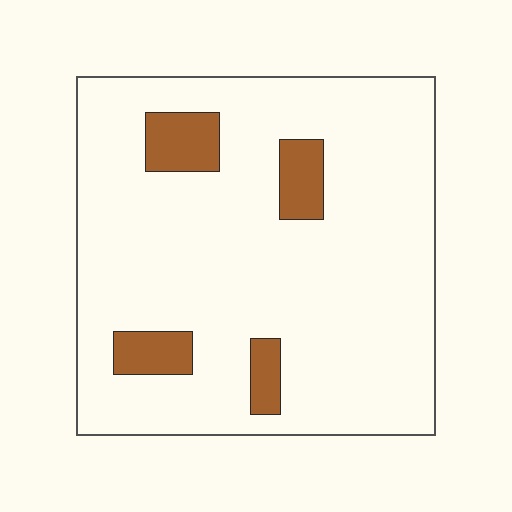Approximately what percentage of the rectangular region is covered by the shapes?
Approximately 10%.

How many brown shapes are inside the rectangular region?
4.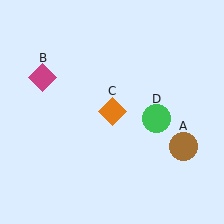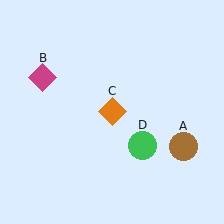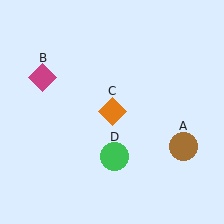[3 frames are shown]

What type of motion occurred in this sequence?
The green circle (object D) rotated clockwise around the center of the scene.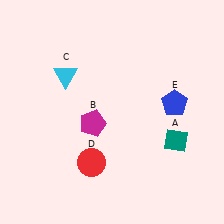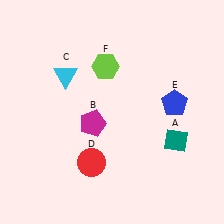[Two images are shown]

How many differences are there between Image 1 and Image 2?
There is 1 difference between the two images.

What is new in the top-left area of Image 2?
A lime hexagon (F) was added in the top-left area of Image 2.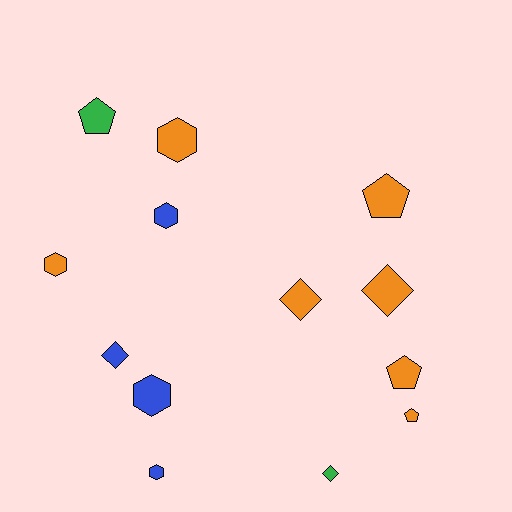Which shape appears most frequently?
Hexagon, with 5 objects.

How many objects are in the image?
There are 13 objects.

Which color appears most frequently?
Orange, with 7 objects.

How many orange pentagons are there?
There are 3 orange pentagons.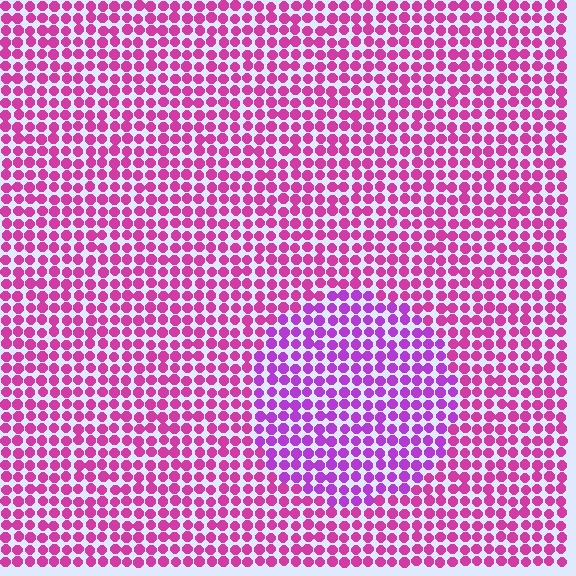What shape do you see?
I see a circle.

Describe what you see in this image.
The image is filled with small magenta elements in a uniform arrangement. A circle-shaped region is visible where the elements are tinted to a slightly different hue, forming a subtle color boundary.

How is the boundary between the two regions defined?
The boundary is defined purely by a slight shift in hue (about 30 degrees). Spacing, size, and orientation are identical on both sides.